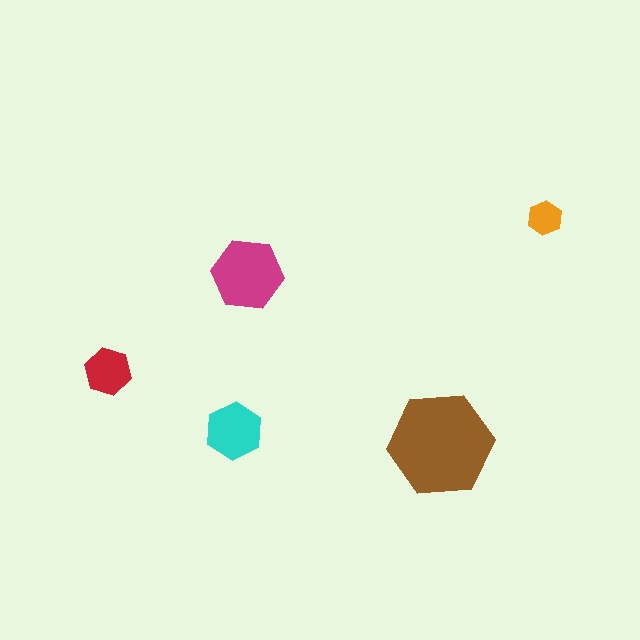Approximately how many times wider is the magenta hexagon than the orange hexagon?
About 2 times wider.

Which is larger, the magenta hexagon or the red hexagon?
The magenta one.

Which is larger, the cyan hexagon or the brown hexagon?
The brown one.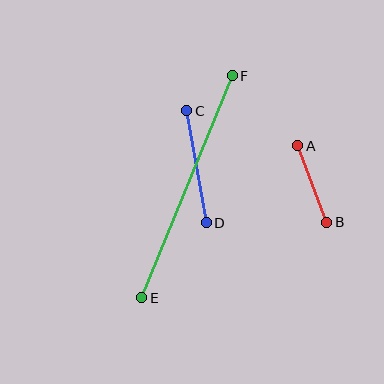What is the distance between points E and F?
The distance is approximately 240 pixels.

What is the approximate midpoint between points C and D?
The midpoint is at approximately (196, 167) pixels.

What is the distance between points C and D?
The distance is approximately 114 pixels.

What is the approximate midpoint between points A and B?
The midpoint is at approximately (312, 184) pixels.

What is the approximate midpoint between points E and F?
The midpoint is at approximately (187, 187) pixels.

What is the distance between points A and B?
The distance is approximately 82 pixels.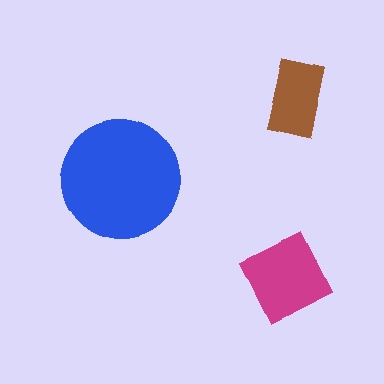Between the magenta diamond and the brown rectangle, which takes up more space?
The magenta diamond.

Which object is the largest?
The blue circle.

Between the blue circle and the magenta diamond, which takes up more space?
The blue circle.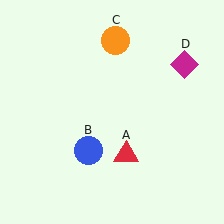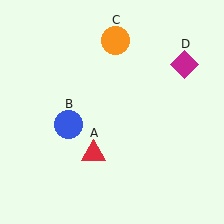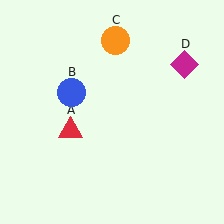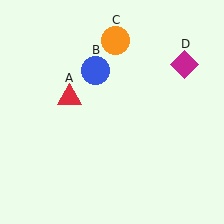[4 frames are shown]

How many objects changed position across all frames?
2 objects changed position: red triangle (object A), blue circle (object B).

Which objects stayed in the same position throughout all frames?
Orange circle (object C) and magenta diamond (object D) remained stationary.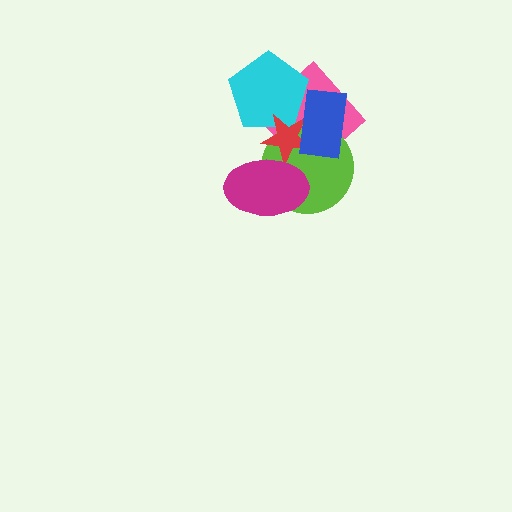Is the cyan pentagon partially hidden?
Yes, it is partially covered by another shape.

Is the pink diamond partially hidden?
Yes, it is partially covered by another shape.